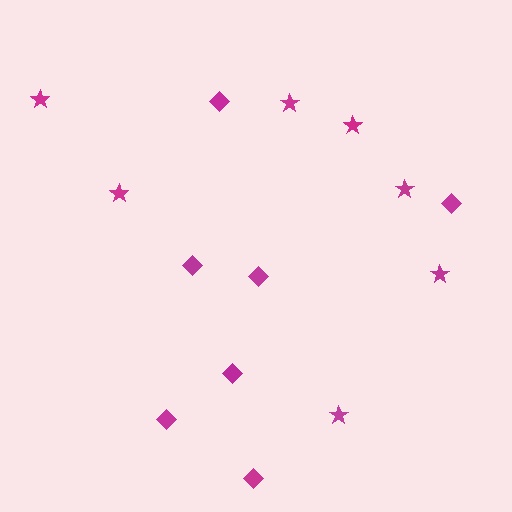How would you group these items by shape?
There are 2 groups: one group of diamonds (7) and one group of stars (7).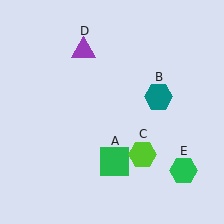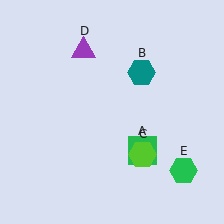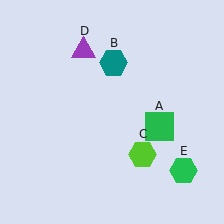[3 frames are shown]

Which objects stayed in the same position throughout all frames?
Lime hexagon (object C) and purple triangle (object D) and green hexagon (object E) remained stationary.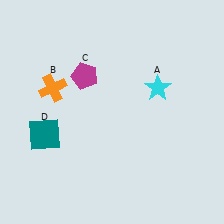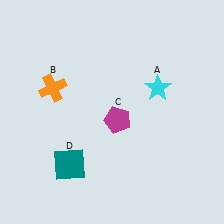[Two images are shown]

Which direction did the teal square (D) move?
The teal square (D) moved down.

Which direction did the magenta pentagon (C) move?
The magenta pentagon (C) moved down.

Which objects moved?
The objects that moved are: the magenta pentagon (C), the teal square (D).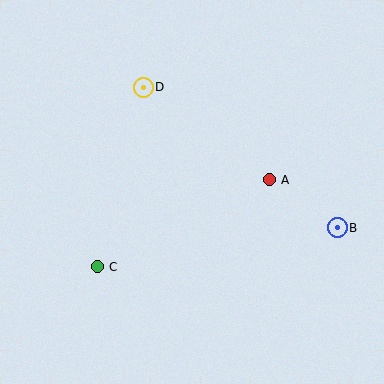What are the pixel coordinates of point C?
Point C is at (97, 267).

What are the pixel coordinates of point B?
Point B is at (337, 228).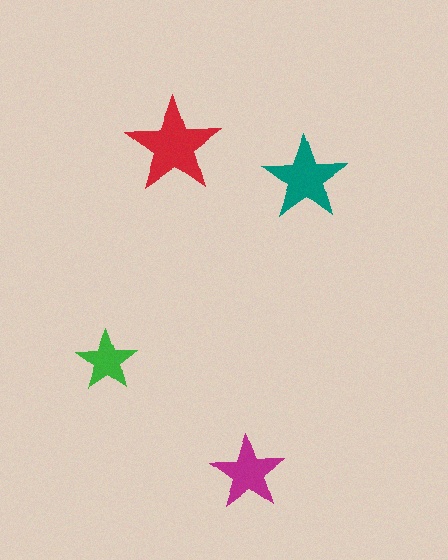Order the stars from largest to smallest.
the red one, the teal one, the magenta one, the green one.